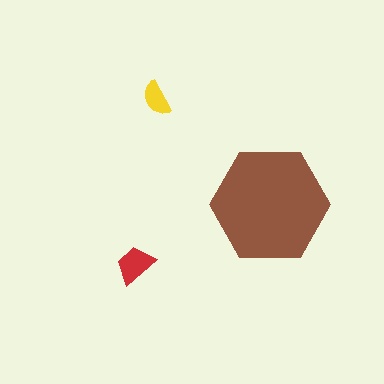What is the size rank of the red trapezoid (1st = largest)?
2nd.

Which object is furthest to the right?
The brown hexagon is rightmost.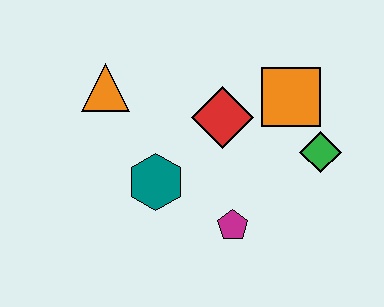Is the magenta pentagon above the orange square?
No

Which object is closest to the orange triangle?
The teal hexagon is closest to the orange triangle.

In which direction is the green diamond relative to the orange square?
The green diamond is below the orange square.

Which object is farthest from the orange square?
The orange triangle is farthest from the orange square.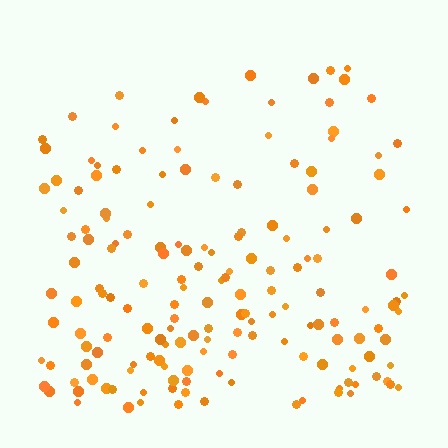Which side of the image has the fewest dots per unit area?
The top.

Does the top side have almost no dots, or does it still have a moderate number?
Still a moderate number, just noticeably fewer than the bottom.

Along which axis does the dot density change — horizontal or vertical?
Vertical.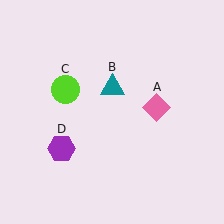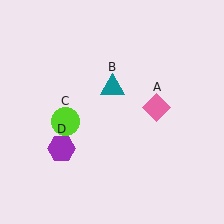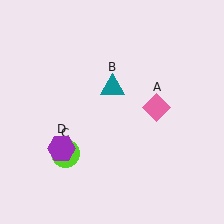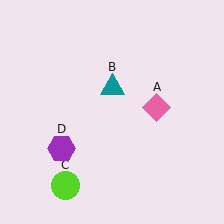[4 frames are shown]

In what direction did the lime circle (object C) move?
The lime circle (object C) moved down.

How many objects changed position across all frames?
1 object changed position: lime circle (object C).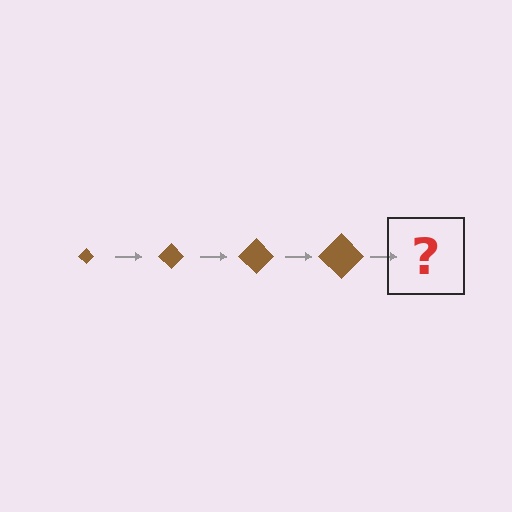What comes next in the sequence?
The next element should be a brown diamond, larger than the previous one.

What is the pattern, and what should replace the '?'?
The pattern is that the diamond gets progressively larger each step. The '?' should be a brown diamond, larger than the previous one.